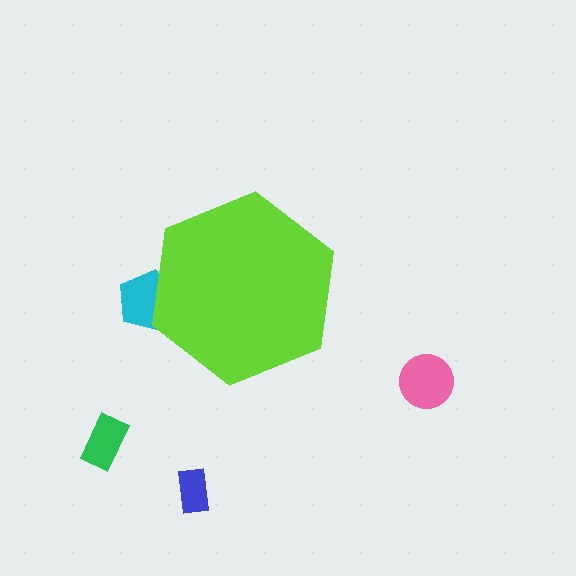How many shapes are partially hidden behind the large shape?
1 shape is partially hidden.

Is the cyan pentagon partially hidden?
Yes, the cyan pentagon is partially hidden behind the lime hexagon.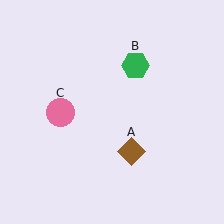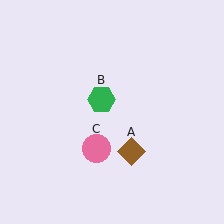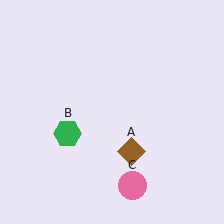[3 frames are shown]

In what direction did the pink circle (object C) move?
The pink circle (object C) moved down and to the right.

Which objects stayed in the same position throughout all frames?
Brown diamond (object A) remained stationary.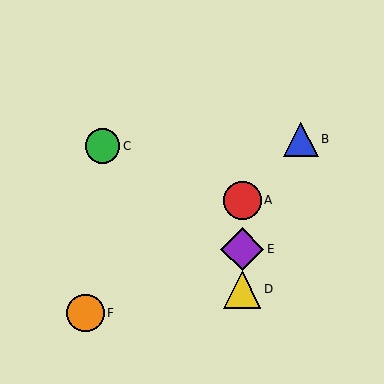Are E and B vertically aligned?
No, E is at x≈242 and B is at x≈301.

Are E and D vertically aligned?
Yes, both are at x≈242.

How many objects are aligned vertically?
3 objects (A, D, E) are aligned vertically.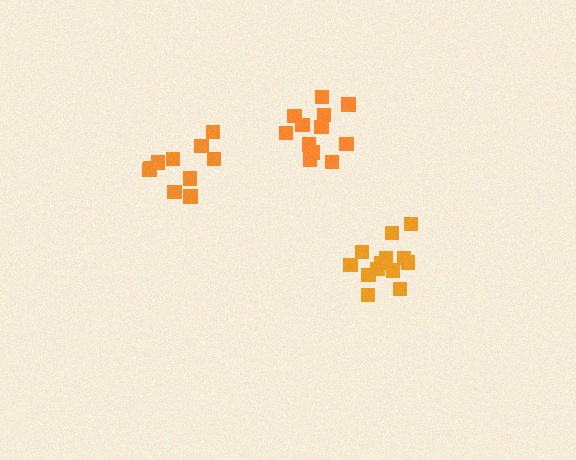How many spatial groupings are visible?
There are 3 spatial groupings.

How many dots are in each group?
Group 1: 12 dots, Group 2: 10 dots, Group 3: 13 dots (35 total).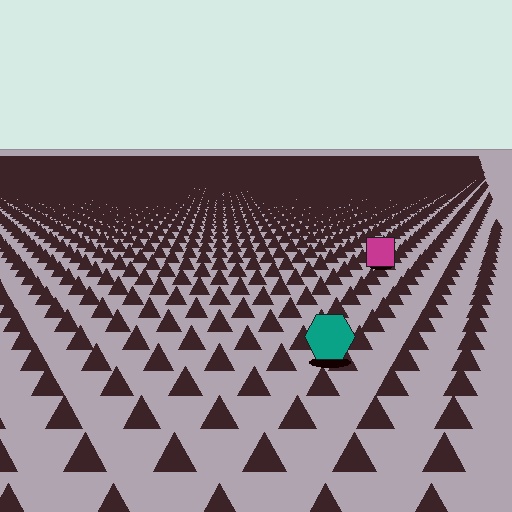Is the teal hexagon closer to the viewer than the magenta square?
Yes. The teal hexagon is closer — you can tell from the texture gradient: the ground texture is coarser near it.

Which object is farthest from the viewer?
The magenta square is farthest from the viewer. It appears smaller and the ground texture around it is denser.